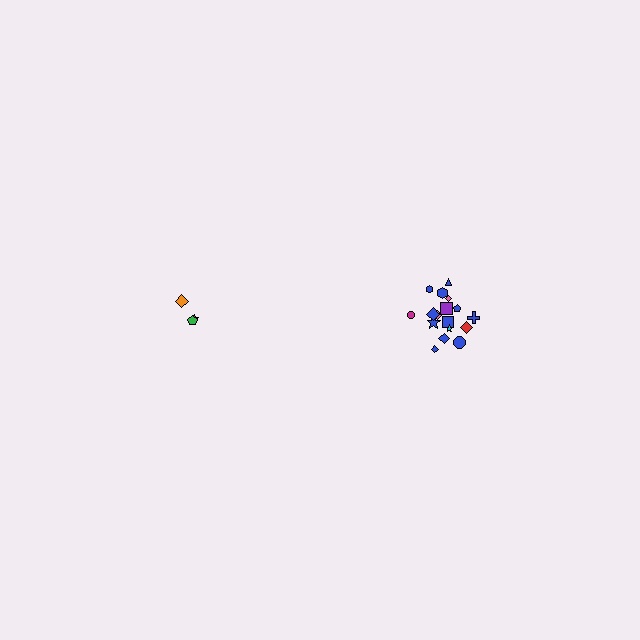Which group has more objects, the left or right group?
The right group.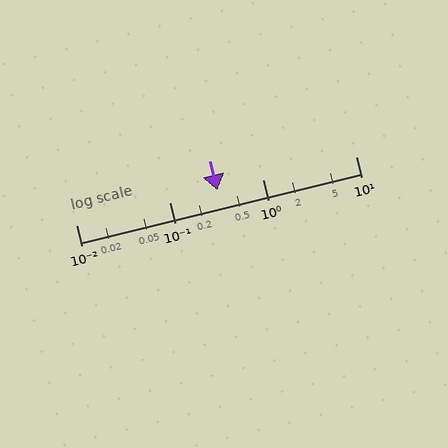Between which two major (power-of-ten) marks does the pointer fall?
The pointer is between 0.1 and 1.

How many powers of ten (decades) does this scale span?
The scale spans 3 decades, from 0.01 to 10.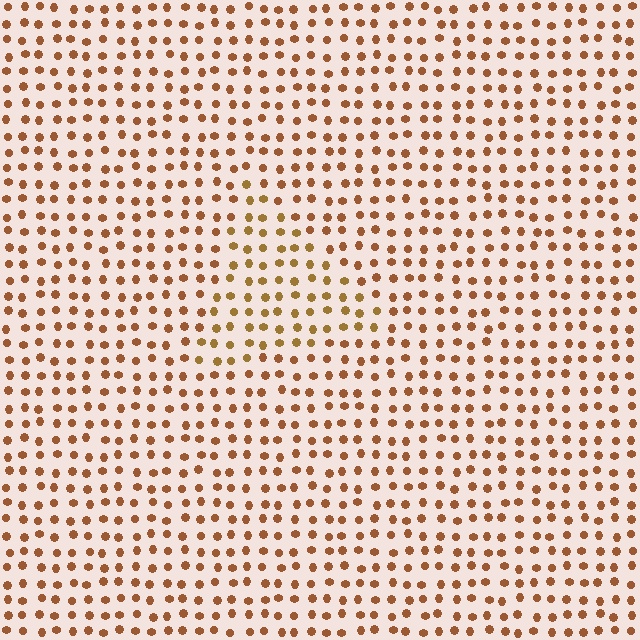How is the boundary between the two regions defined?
The boundary is defined purely by a slight shift in hue (about 18 degrees). Spacing, size, and orientation are identical on both sides.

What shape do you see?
I see a triangle.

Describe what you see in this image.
The image is filled with small brown elements in a uniform arrangement. A triangle-shaped region is visible where the elements are tinted to a slightly different hue, forming a subtle color boundary.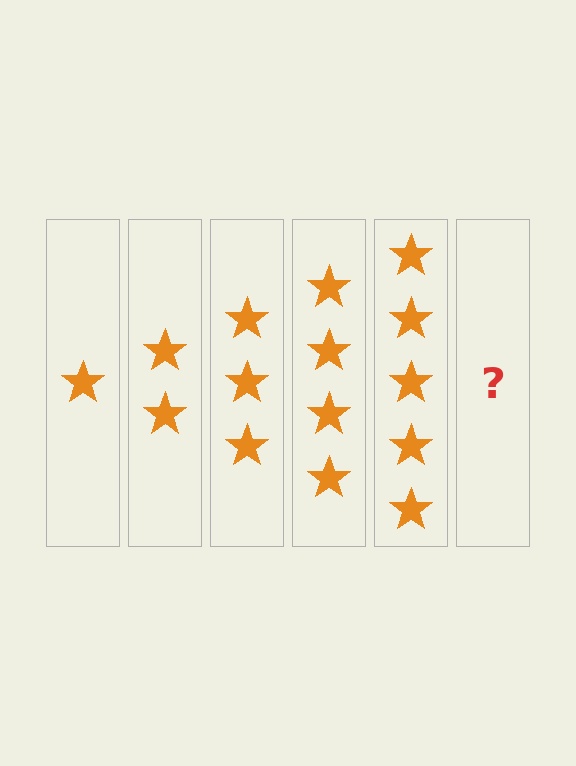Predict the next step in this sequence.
The next step is 6 stars.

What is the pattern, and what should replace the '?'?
The pattern is that each step adds one more star. The '?' should be 6 stars.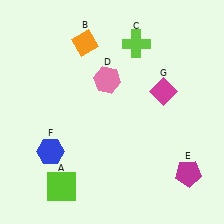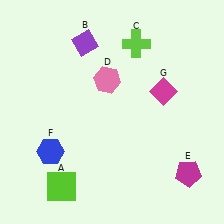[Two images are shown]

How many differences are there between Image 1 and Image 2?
There is 1 difference between the two images.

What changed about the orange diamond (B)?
In Image 1, B is orange. In Image 2, it changed to purple.